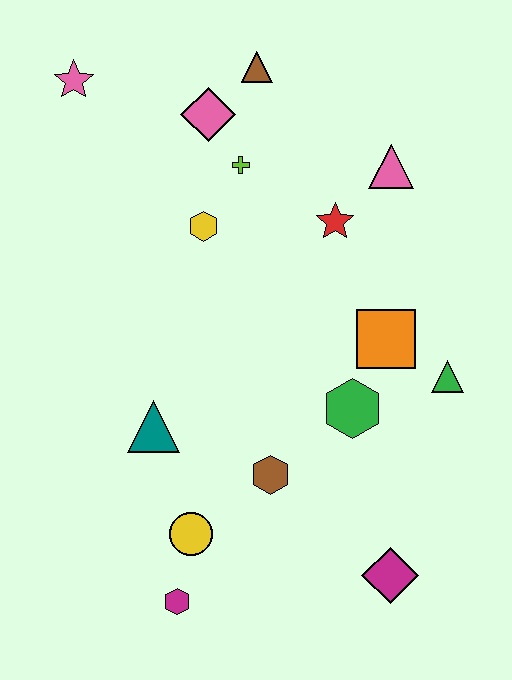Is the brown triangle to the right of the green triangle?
No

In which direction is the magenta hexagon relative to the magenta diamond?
The magenta hexagon is to the left of the magenta diamond.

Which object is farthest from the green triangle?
The pink star is farthest from the green triangle.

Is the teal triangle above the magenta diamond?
Yes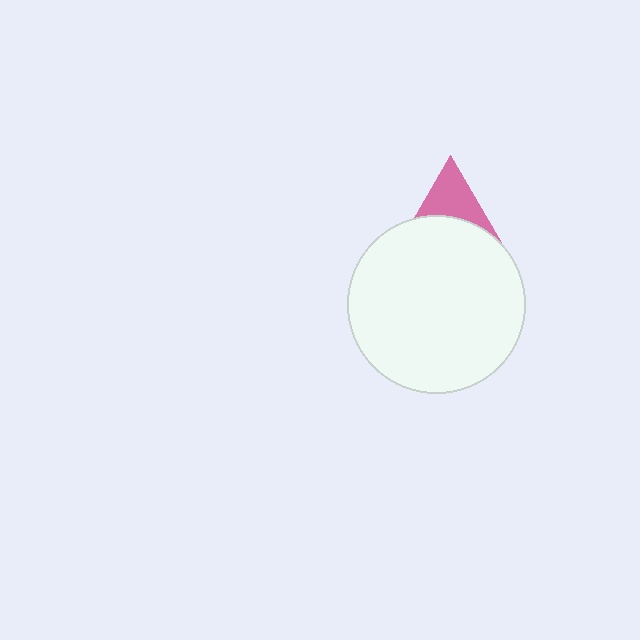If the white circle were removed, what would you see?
You would see the complete pink triangle.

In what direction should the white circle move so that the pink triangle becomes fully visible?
The white circle should move down. That is the shortest direction to clear the overlap and leave the pink triangle fully visible.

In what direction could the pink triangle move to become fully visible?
The pink triangle could move up. That would shift it out from behind the white circle entirely.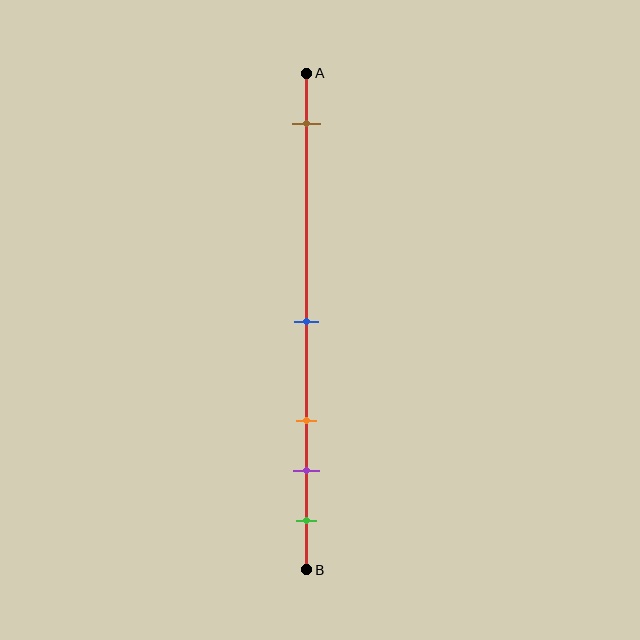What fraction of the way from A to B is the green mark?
The green mark is approximately 90% (0.9) of the way from A to B.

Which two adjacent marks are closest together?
The purple and green marks are the closest adjacent pair.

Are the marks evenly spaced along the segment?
No, the marks are not evenly spaced.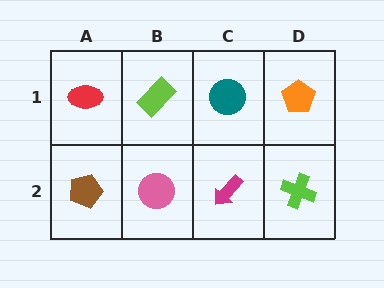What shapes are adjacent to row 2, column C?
A teal circle (row 1, column C), a pink circle (row 2, column B), a lime cross (row 2, column D).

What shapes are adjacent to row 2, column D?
An orange pentagon (row 1, column D), a magenta arrow (row 2, column C).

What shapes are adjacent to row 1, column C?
A magenta arrow (row 2, column C), a lime rectangle (row 1, column B), an orange pentagon (row 1, column D).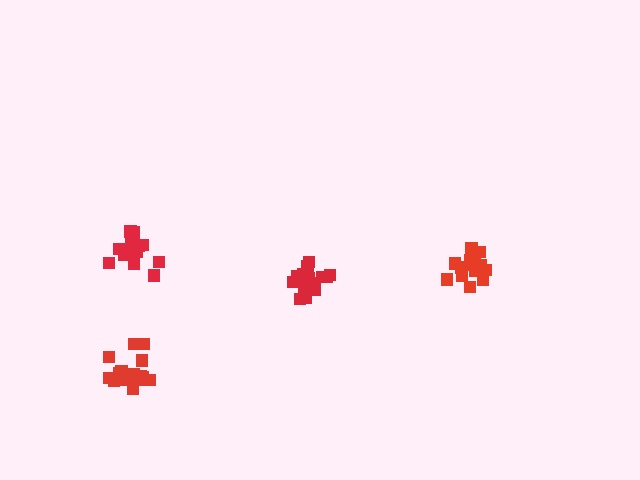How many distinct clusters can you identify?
There are 4 distinct clusters.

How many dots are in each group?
Group 1: 15 dots, Group 2: 18 dots, Group 3: 17 dots, Group 4: 14 dots (64 total).